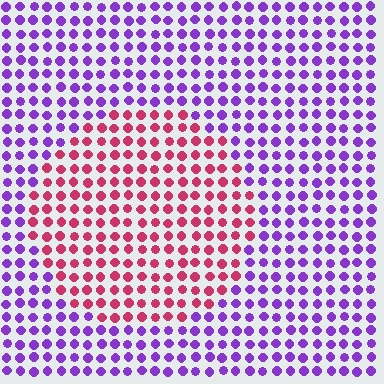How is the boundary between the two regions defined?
The boundary is defined purely by a slight shift in hue (about 66 degrees). Spacing, size, and orientation are identical on both sides.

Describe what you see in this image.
The image is filled with small purple elements in a uniform arrangement. A circle-shaped region is visible where the elements are tinted to a slightly different hue, forming a subtle color boundary.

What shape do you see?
I see a circle.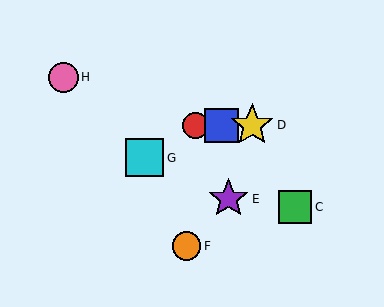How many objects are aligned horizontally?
3 objects (A, B, D) are aligned horizontally.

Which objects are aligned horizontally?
Objects A, B, D are aligned horizontally.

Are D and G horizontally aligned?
No, D is at y≈125 and G is at y≈158.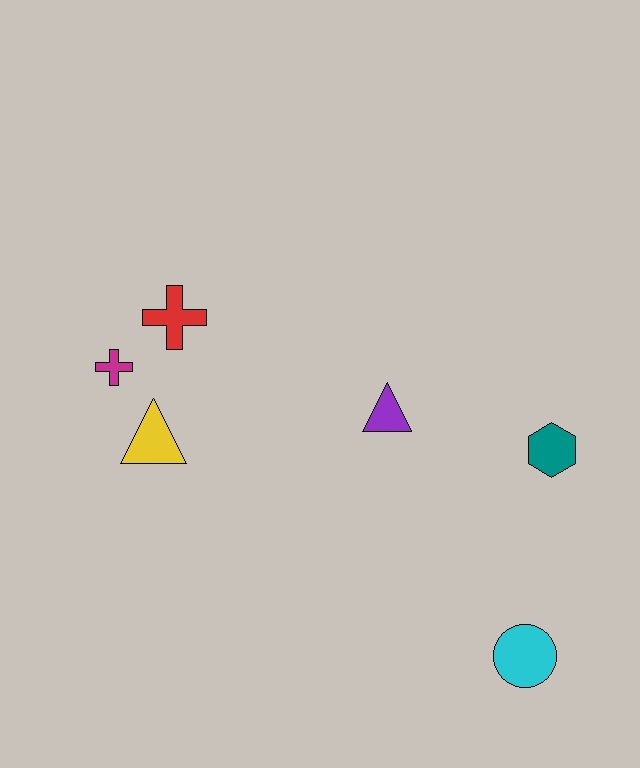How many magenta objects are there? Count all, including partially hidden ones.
There is 1 magenta object.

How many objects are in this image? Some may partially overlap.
There are 6 objects.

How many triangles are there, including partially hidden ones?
There are 2 triangles.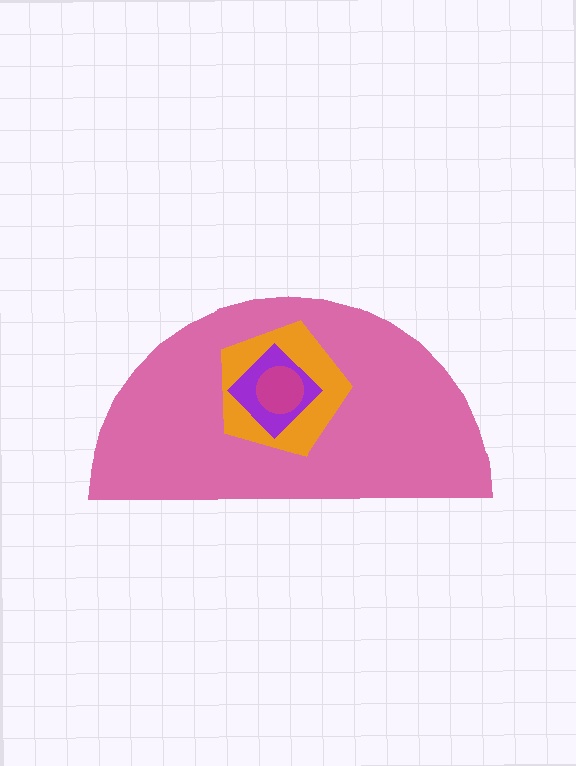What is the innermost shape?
The magenta circle.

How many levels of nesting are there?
4.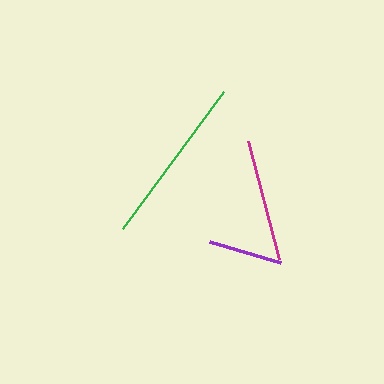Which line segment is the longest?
The green line is the longest at approximately 170 pixels.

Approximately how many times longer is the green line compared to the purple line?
The green line is approximately 2.3 times the length of the purple line.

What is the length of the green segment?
The green segment is approximately 170 pixels long.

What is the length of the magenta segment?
The magenta segment is approximately 122 pixels long.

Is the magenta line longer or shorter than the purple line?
The magenta line is longer than the purple line.